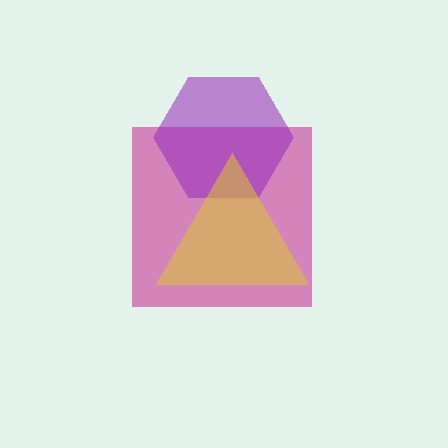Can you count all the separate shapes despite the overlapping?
Yes, there are 3 separate shapes.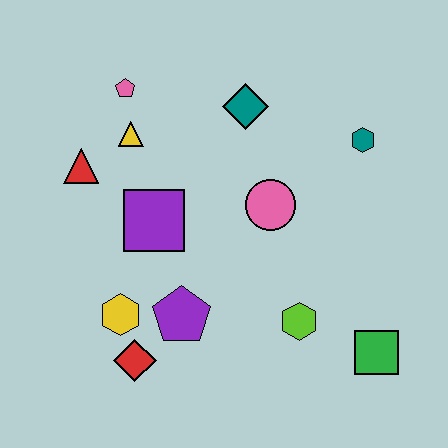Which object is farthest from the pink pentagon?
The green square is farthest from the pink pentagon.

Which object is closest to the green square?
The lime hexagon is closest to the green square.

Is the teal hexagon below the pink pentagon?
Yes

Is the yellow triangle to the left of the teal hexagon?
Yes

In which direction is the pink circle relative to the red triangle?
The pink circle is to the right of the red triangle.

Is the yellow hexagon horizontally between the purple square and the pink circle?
No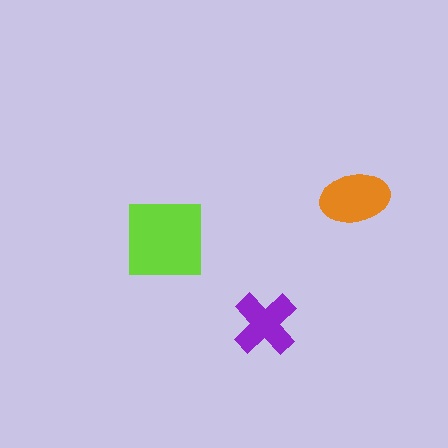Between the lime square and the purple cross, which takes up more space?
The lime square.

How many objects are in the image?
There are 3 objects in the image.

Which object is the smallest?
The purple cross.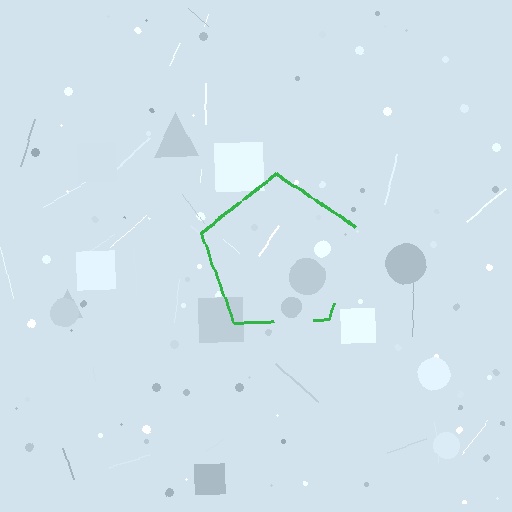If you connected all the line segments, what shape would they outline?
They would outline a pentagon.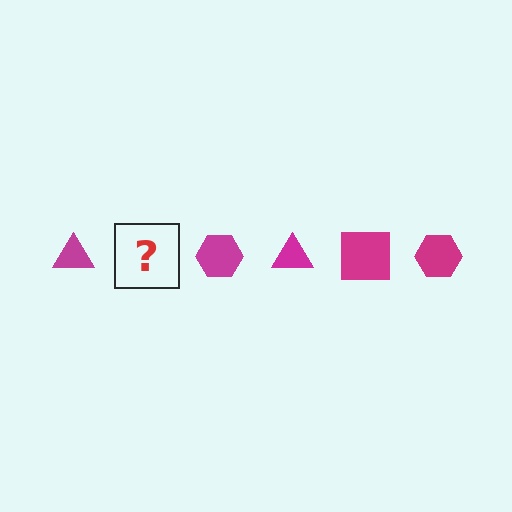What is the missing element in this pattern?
The missing element is a magenta square.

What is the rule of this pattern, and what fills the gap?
The rule is that the pattern cycles through triangle, square, hexagon shapes in magenta. The gap should be filled with a magenta square.